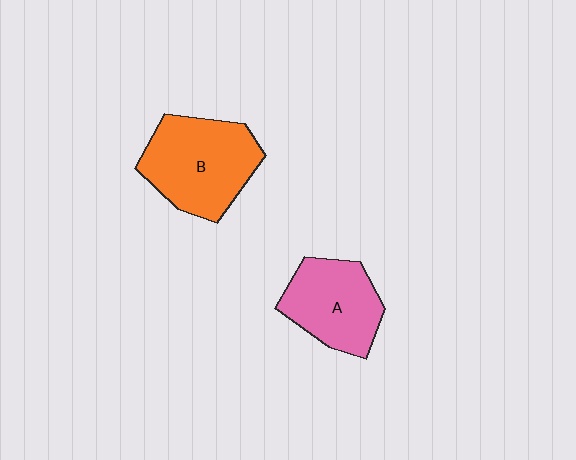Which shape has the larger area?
Shape B (orange).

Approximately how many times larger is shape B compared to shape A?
Approximately 1.3 times.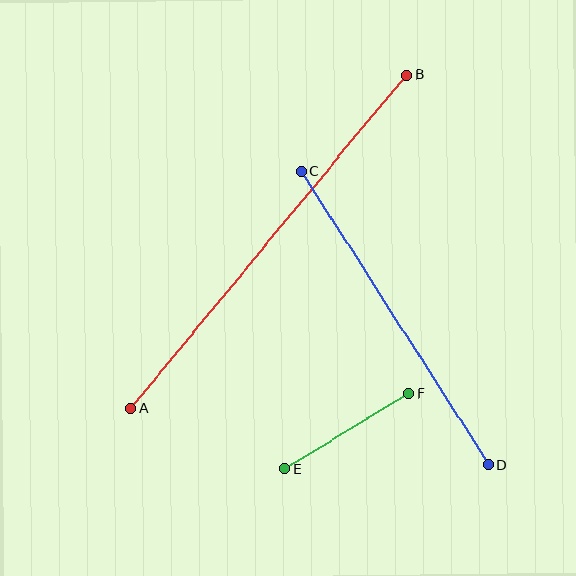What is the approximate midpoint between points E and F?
The midpoint is at approximately (347, 431) pixels.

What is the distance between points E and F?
The distance is approximately 145 pixels.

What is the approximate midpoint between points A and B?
The midpoint is at approximately (269, 242) pixels.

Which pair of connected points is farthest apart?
Points A and B are farthest apart.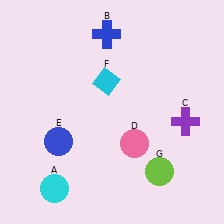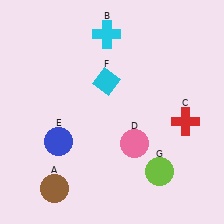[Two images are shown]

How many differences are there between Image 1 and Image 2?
There are 3 differences between the two images.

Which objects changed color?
A changed from cyan to brown. B changed from blue to cyan. C changed from purple to red.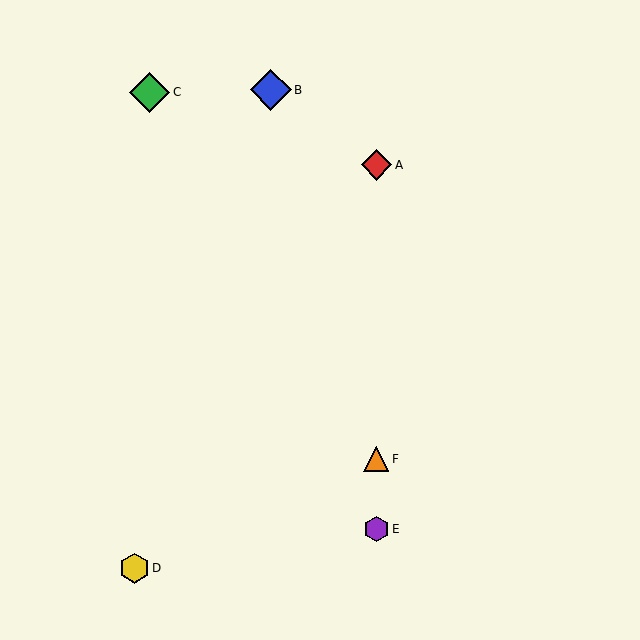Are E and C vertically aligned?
No, E is at x≈376 and C is at x≈150.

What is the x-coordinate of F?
Object F is at x≈376.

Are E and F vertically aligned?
Yes, both are at x≈376.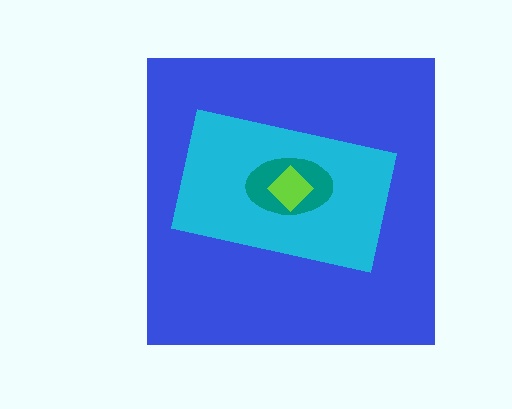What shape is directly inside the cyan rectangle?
The teal ellipse.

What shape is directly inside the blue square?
The cyan rectangle.